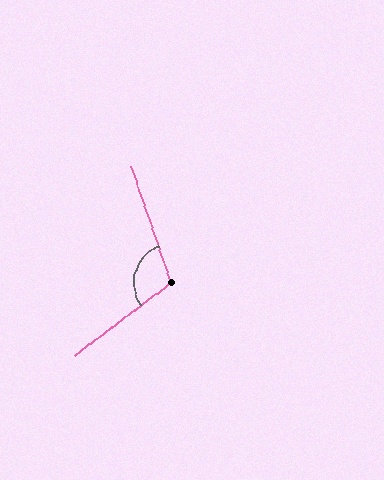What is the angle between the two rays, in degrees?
Approximately 108 degrees.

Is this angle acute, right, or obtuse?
It is obtuse.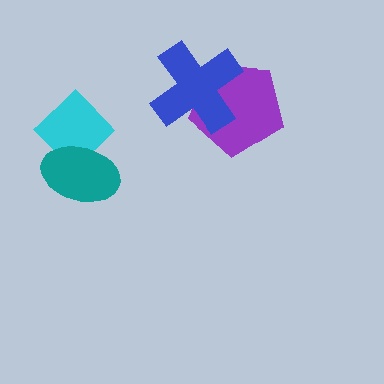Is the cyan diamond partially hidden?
Yes, it is partially covered by another shape.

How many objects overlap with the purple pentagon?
1 object overlaps with the purple pentagon.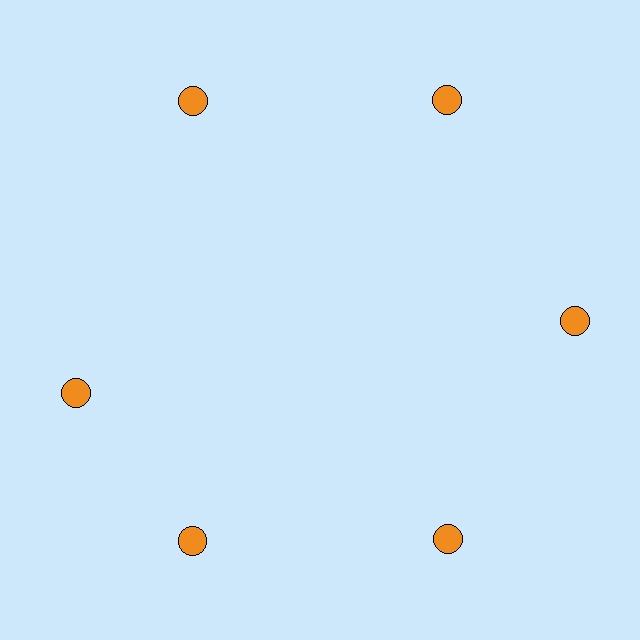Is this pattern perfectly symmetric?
No. The 6 orange circles are arranged in a ring, but one element near the 9 o'clock position is rotated out of alignment along the ring, breaking the 6-fold rotational symmetry.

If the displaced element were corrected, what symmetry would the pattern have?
It would have 6-fold rotational symmetry — the pattern would map onto itself every 60 degrees.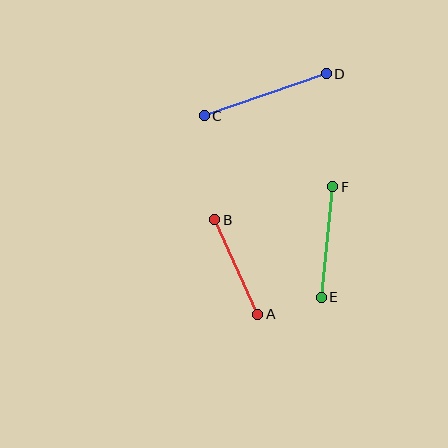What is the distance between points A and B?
The distance is approximately 104 pixels.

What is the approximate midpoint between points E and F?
The midpoint is at approximately (327, 242) pixels.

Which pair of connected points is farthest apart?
Points C and D are farthest apart.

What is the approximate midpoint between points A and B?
The midpoint is at approximately (236, 267) pixels.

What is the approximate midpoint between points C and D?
The midpoint is at approximately (265, 95) pixels.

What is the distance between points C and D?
The distance is approximately 129 pixels.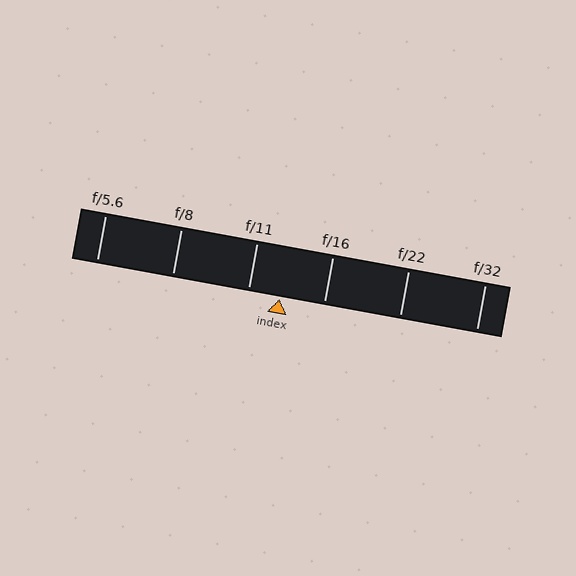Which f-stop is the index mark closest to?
The index mark is closest to f/11.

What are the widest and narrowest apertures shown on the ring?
The widest aperture shown is f/5.6 and the narrowest is f/32.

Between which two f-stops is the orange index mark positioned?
The index mark is between f/11 and f/16.